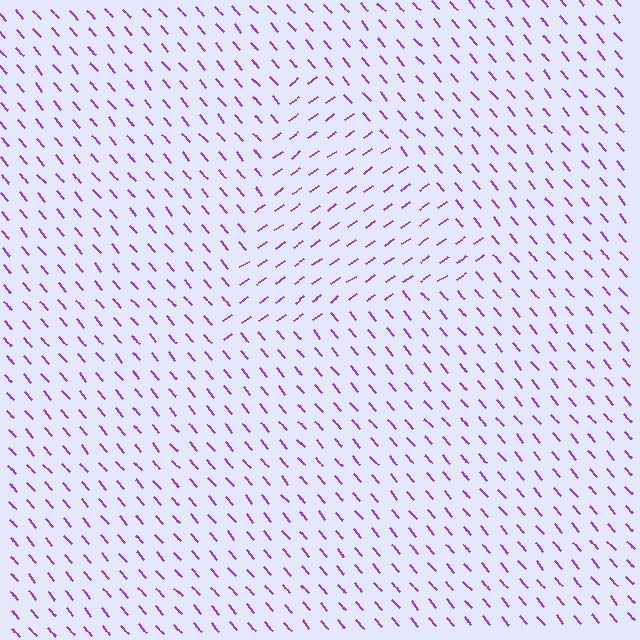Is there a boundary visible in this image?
Yes, there is a texture boundary formed by a change in line orientation.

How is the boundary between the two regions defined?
The boundary is defined purely by a change in line orientation (approximately 84 degrees difference). All lines are the same color and thickness.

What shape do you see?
I see a triangle.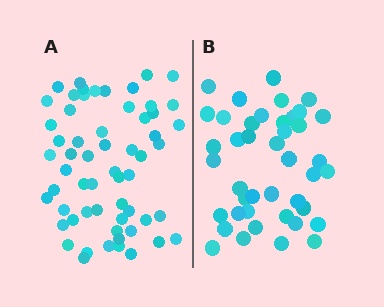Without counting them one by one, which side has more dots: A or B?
Region A (the left region) has more dots.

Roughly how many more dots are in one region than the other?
Region A has approximately 15 more dots than region B.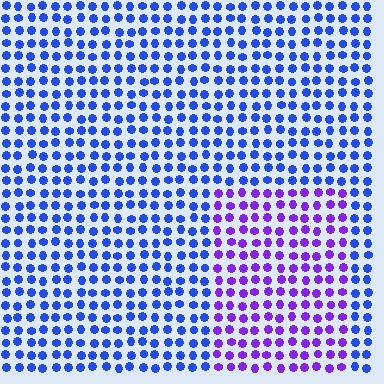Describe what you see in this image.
The image is filled with small blue elements in a uniform arrangement. A rectangle-shaped region is visible where the elements are tinted to a slightly different hue, forming a subtle color boundary.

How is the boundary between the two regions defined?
The boundary is defined purely by a slight shift in hue (about 44 degrees). Spacing, size, and orientation are identical on both sides.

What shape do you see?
I see a rectangle.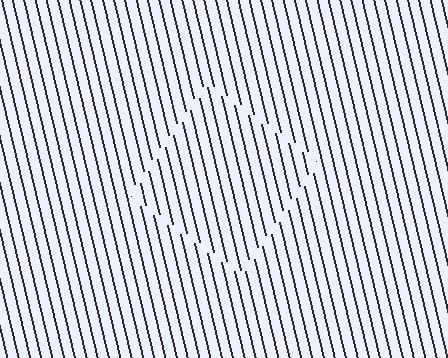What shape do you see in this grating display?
An illusory square. The interior of the shape contains the same grating, shifted by half a period — the contour is defined by the phase discontinuity where line-ends from the inner and outer gratings abut.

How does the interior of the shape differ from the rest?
The interior of the shape contains the same grating, shifted by half a period — the contour is defined by the phase discontinuity where line-ends from the inner and outer gratings abut.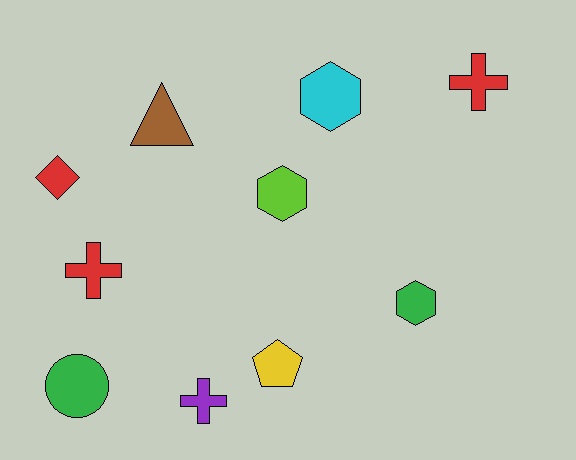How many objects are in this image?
There are 10 objects.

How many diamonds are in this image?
There is 1 diamond.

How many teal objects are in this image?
There are no teal objects.